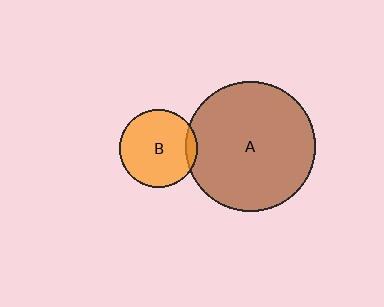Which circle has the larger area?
Circle A (brown).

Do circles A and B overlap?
Yes.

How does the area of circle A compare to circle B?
Approximately 2.8 times.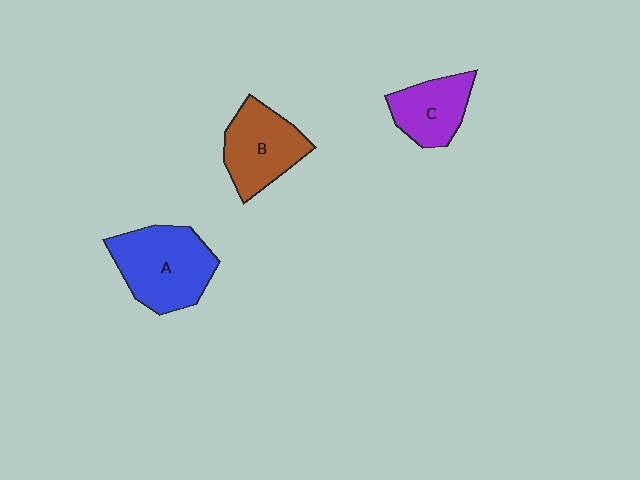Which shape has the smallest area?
Shape C (purple).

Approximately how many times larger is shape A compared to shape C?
Approximately 1.6 times.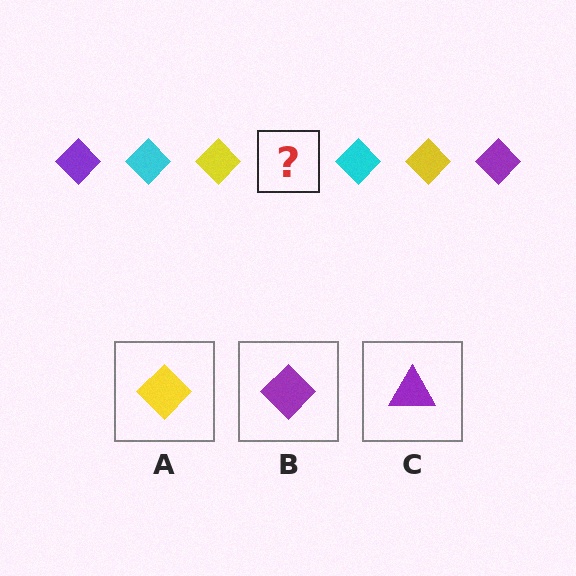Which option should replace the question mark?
Option B.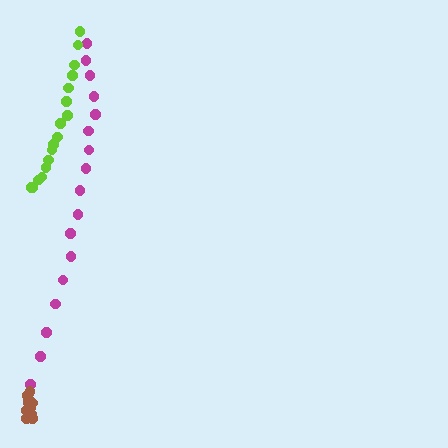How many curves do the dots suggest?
There are 3 distinct paths.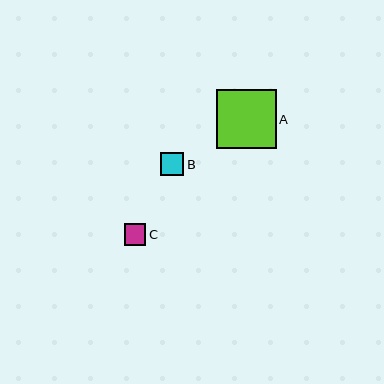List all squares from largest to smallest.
From largest to smallest: A, B, C.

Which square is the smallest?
Square C is the smallest with a size of approximately 21 pixels.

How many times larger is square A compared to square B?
Square A is approximately 2.6 times the size of square B.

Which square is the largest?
Square A is the largest with a size of approximately 60 pixels.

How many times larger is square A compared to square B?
Square A is approximately 2.6 times the size of square B.